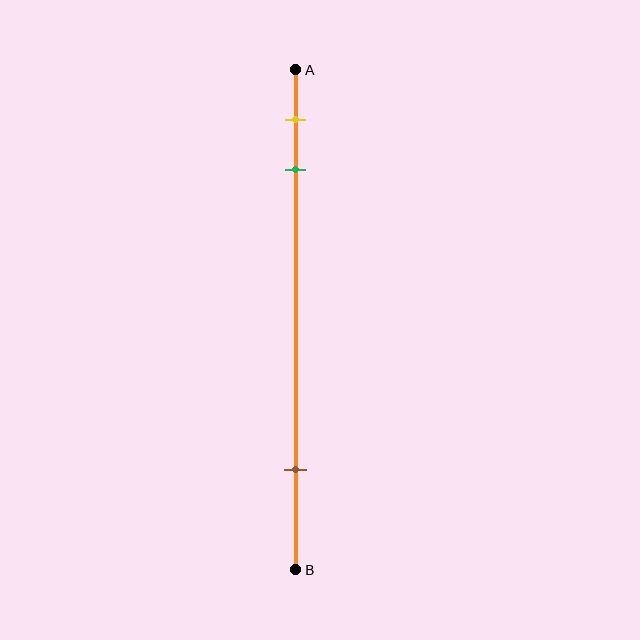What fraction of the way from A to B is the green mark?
The green mark is approximately 20% (0.2) of the way from A to B.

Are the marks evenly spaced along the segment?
No, the marks are not evenly spaced.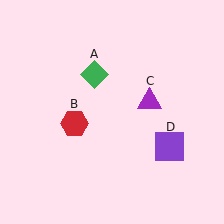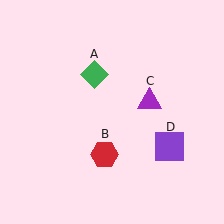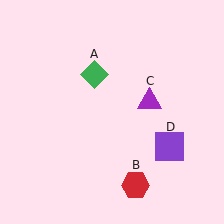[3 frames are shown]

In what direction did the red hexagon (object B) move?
The red hexagon (object B) moved down and to the right.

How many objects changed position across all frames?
1 object changed position: red hexagon (object B).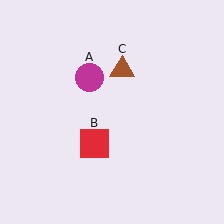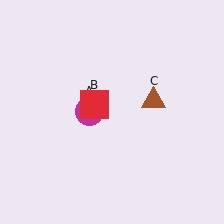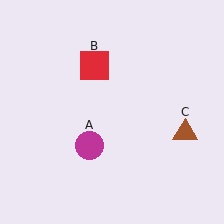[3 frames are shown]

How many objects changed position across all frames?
3 objects changed position: magenta circle (object A), red square (object B), brown triangle (object C).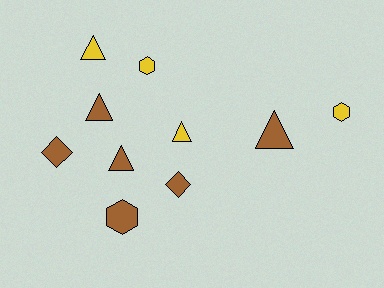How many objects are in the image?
There are 10 objects.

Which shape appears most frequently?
Triangle, with 5 objects.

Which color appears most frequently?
Brown, with 6 objects.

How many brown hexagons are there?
There is 1 brown hexagon.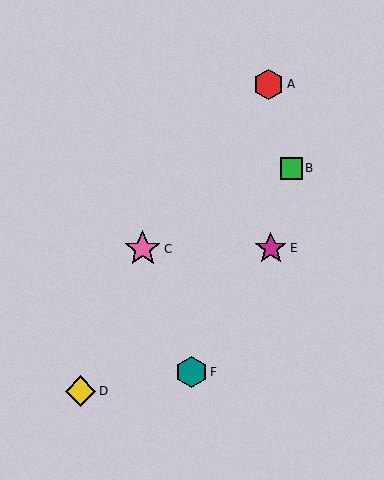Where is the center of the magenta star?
The center of the magenta star is at (271, 248).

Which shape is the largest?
The pink star (labeled C) is the largest.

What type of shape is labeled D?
Shape D is a yellow diamond.